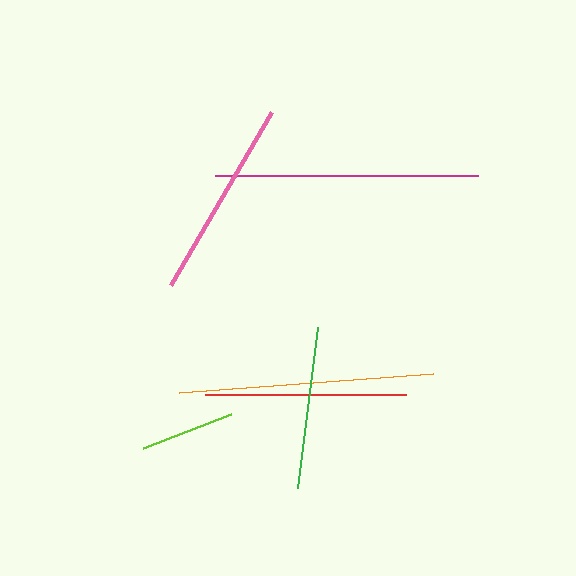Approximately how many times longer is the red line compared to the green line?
The red line is approximately 1.2 times the length of the green line.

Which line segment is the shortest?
The lime line is the shortest at approximately 94 pixels.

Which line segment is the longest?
The magenta line is the longest at approximately 263 pixels.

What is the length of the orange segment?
The orange segment is approximately 254 pixels long.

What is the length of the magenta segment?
The magenta segment is approximately 263 pixels long.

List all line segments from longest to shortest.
From longest to shortest: magenta, orange, red, pink, green, lime.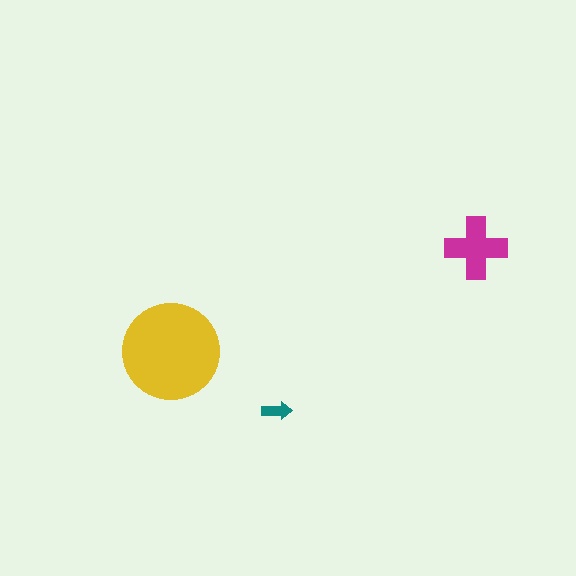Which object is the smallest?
The teal arrow.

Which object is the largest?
The yellow circle.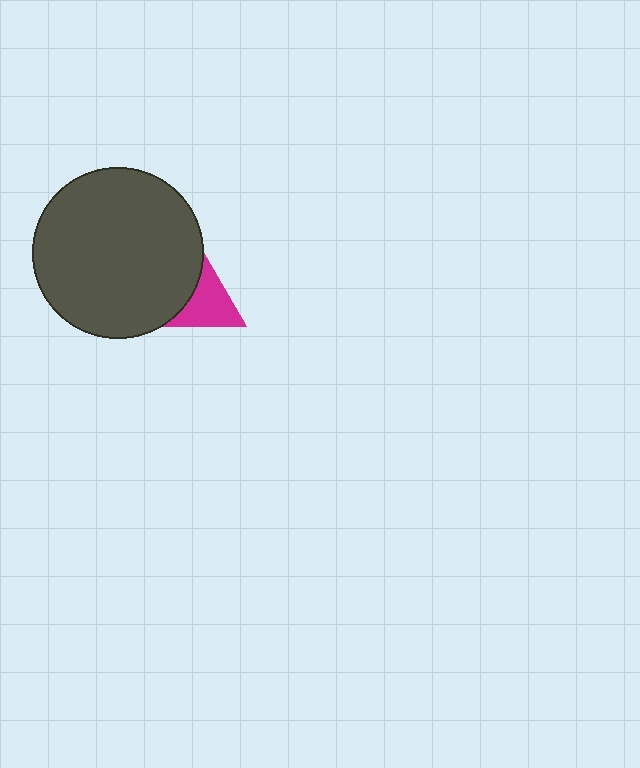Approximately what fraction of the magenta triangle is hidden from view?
Roughly 57% of the magenta triangle is hidden behind the dark gray circle.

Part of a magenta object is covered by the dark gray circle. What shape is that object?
It is a triangle.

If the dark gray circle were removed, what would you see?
You would see the complete magenta triangle.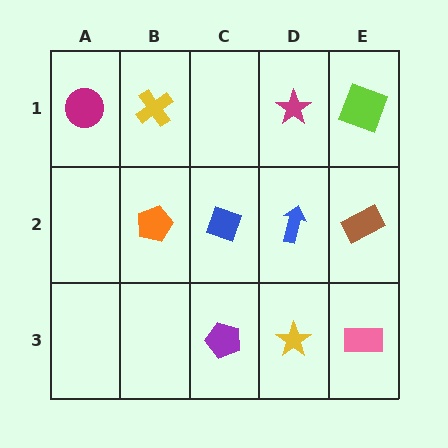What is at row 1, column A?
A magenta circle.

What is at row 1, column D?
A magenta star.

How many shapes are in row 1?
4 shapes.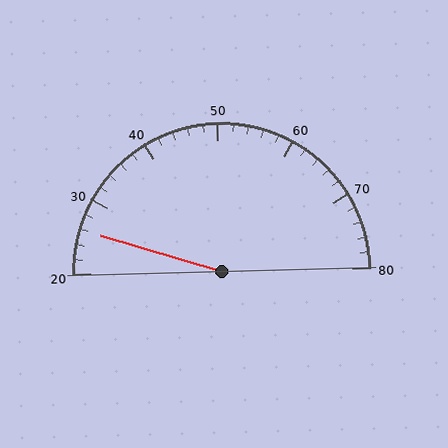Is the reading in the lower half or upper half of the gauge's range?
The reading is in the lower half of the range (20 to 80).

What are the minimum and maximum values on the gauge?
The gauge ranges from 20 to 80.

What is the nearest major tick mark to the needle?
The nearest major tick mark is 30.